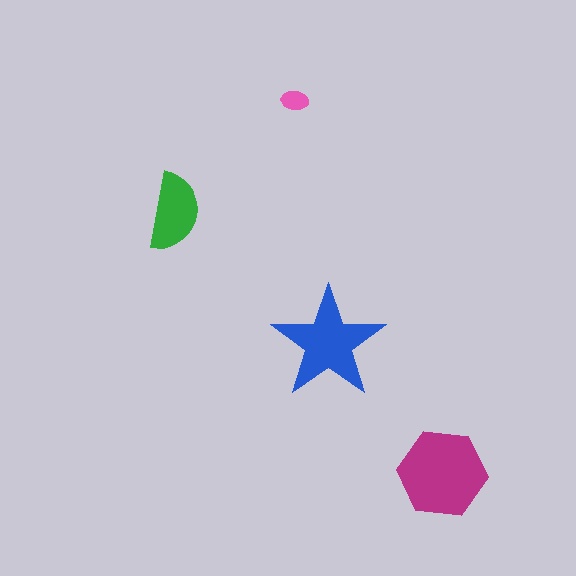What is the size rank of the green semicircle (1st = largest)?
3rd.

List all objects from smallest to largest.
The pink ellipse, the green semicircle, the blue star, the magenta hexagon.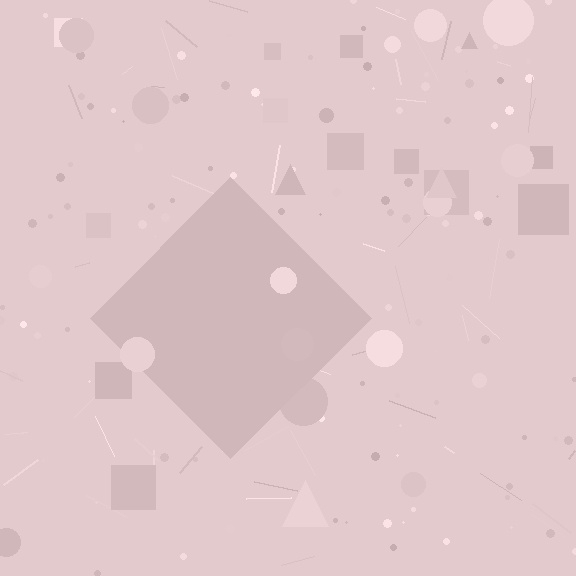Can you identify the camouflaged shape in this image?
The camouflaged shape is a diamond.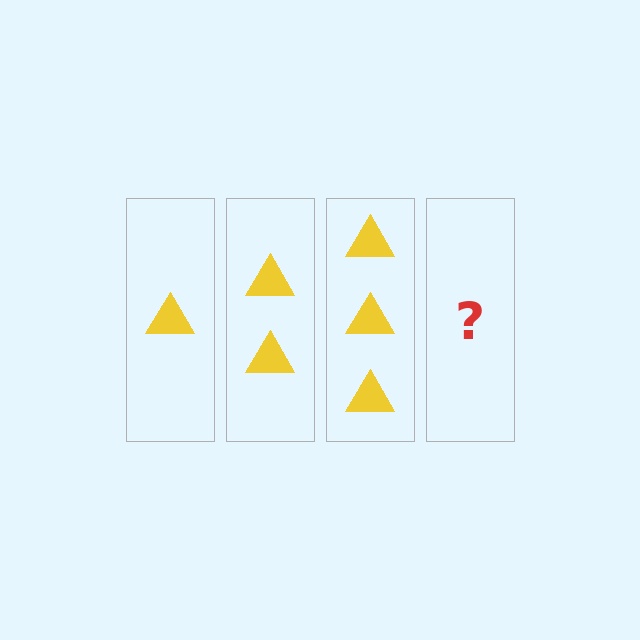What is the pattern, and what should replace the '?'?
The pattern is that each step adds one more triangle. The '?' should be 4 triangles.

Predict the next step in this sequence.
The next step is 4 triangles.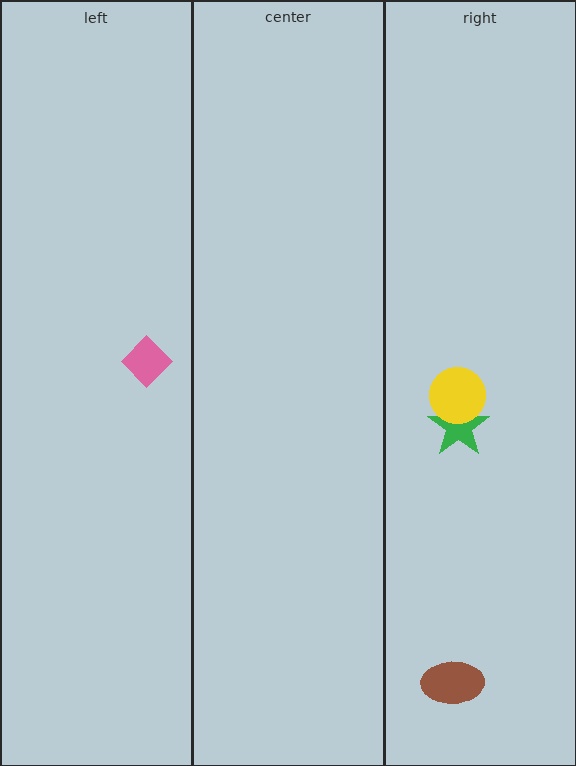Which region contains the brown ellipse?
The right region.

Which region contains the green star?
The right region.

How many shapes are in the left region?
1.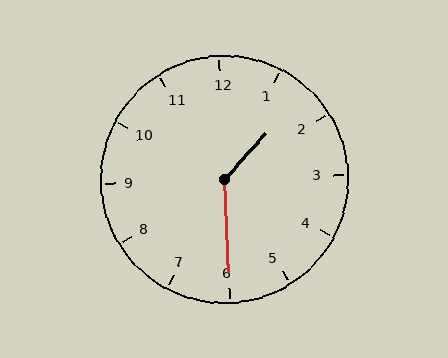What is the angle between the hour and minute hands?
Approximately 135 degrees.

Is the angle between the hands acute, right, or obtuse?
It is obtuse.